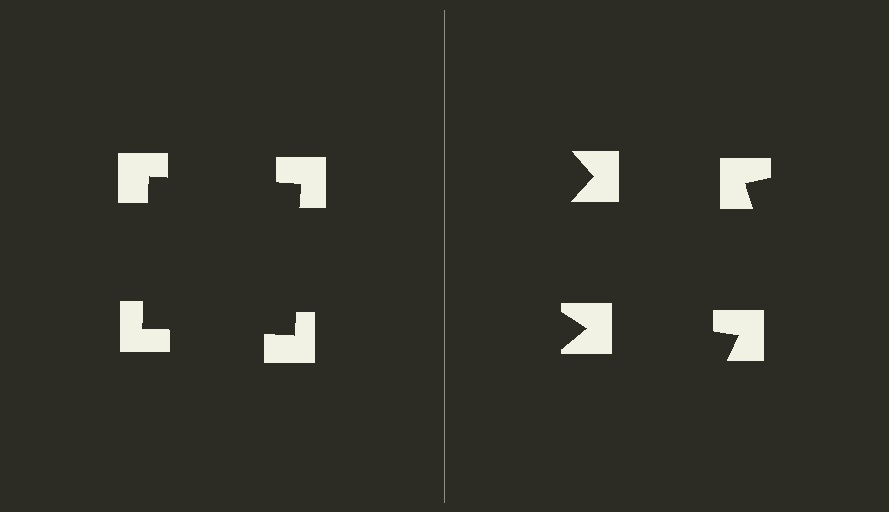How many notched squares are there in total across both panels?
8 — 4 on each side.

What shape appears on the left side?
An illusory square.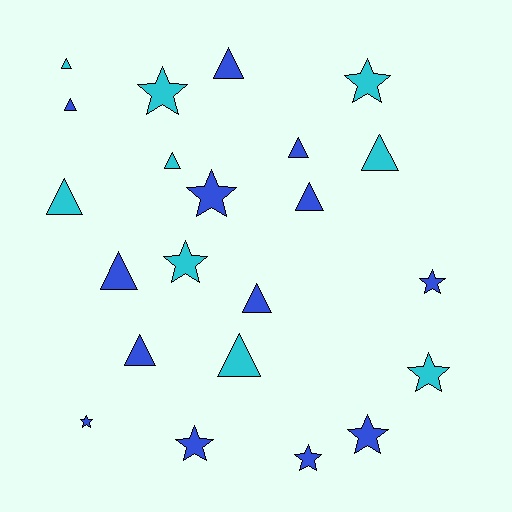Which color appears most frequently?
Blue, with 13 objects.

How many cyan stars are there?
There are 4 cyan stars.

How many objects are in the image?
There are 22 objects.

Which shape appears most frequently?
Triangle, with 12 objects.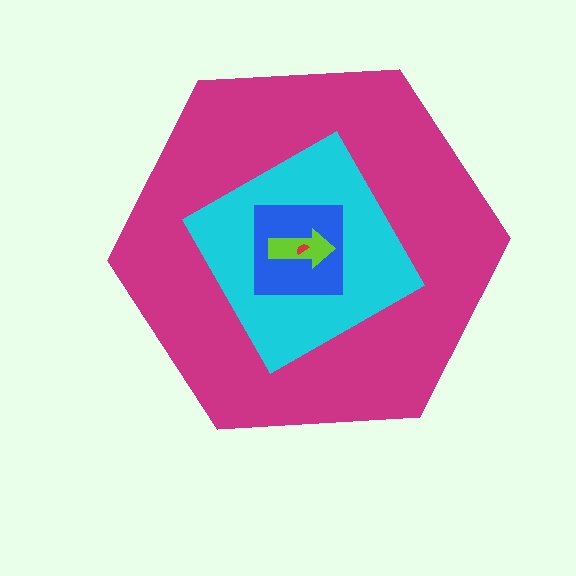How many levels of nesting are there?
5.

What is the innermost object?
The red semicircle.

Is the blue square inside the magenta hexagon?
Yes.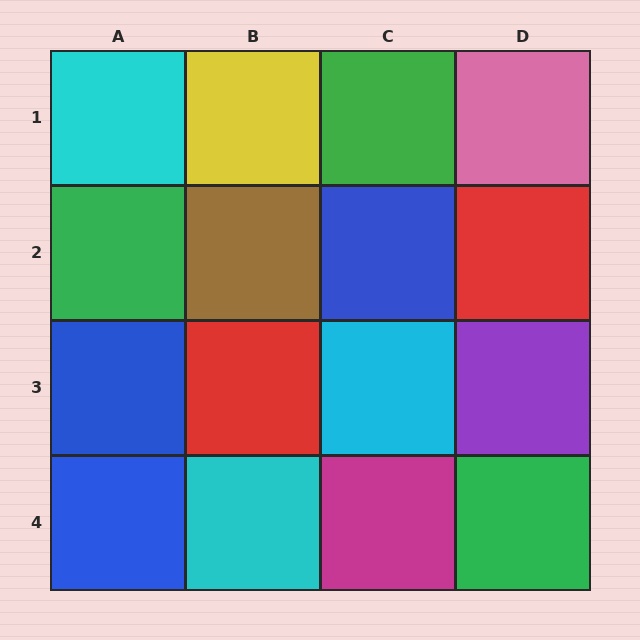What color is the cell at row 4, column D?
Green.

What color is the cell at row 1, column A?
Cyan.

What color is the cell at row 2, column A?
Green.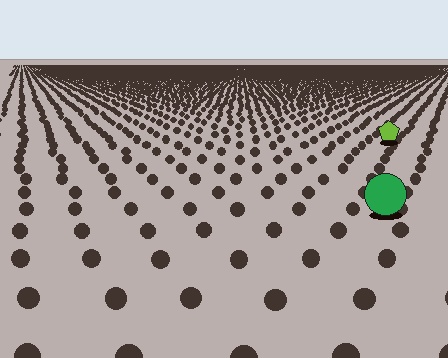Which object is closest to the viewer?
The green circle is closest. The texture marks near it are larger and more spread out.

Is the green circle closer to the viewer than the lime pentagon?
Yes. The green circle is closer — you can tell from the texture gradient: the ground texture is coarser near it.